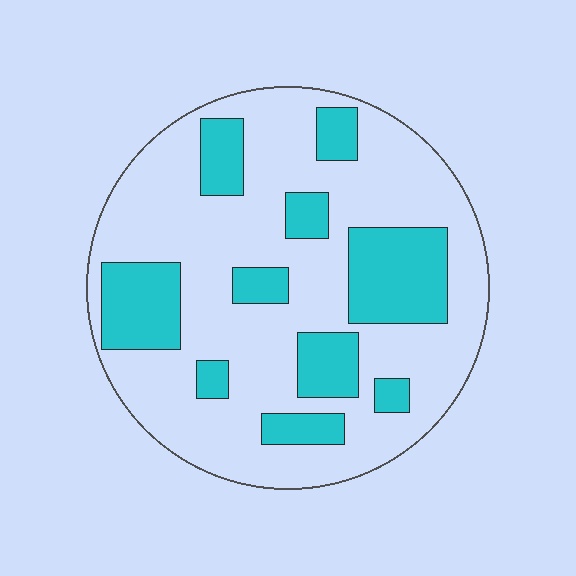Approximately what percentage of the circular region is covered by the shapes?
Approximately 30%.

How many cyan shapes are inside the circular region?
10.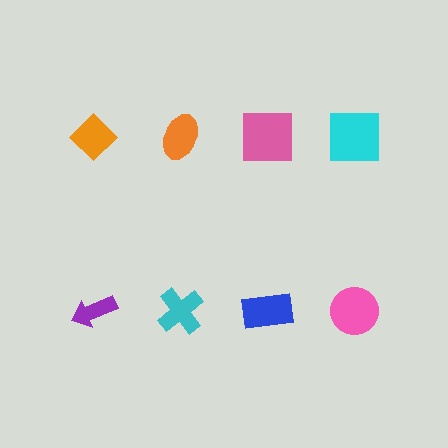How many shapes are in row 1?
4 shapes.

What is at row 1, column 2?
An orange ellipse.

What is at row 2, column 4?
A pink circle.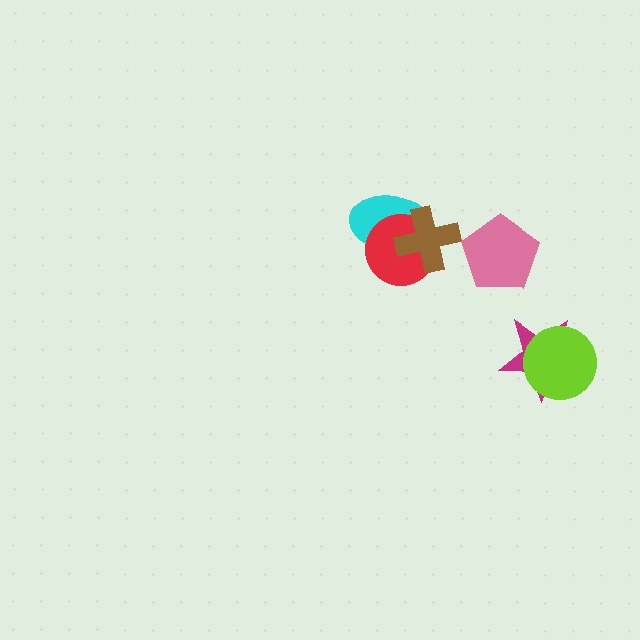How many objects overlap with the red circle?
2 objects overlap with the red circle.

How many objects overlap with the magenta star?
1 object overlaps with the magenta star.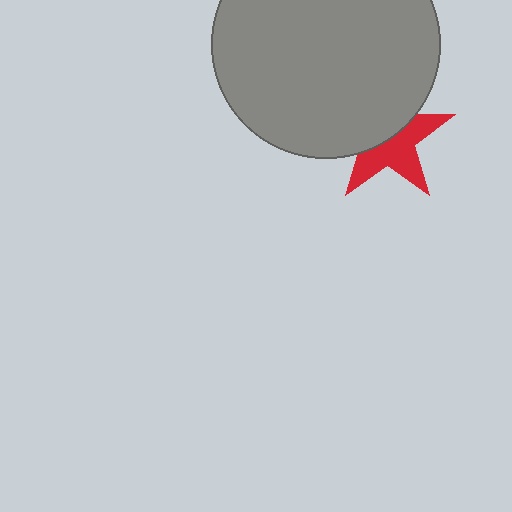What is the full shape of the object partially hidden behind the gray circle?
The partially hidden object is a red star.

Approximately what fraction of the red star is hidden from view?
Roughly 48% of the red star is hidden behind the gray circle.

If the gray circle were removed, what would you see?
You would see the complete red star.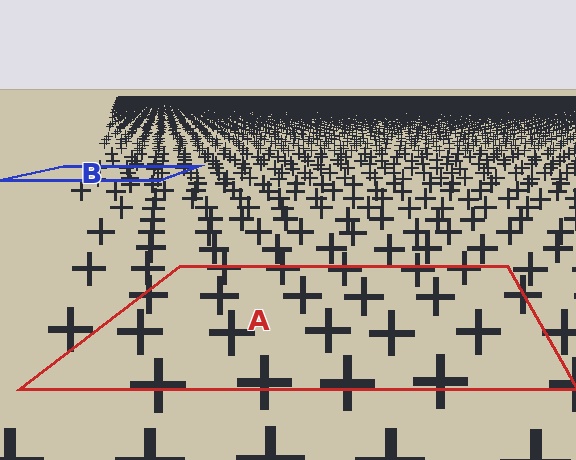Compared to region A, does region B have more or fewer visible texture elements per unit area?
Region B has more texture elements per unit area — they are packed more densely because it is farther away.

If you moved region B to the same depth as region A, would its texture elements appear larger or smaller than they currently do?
They would appear larger. At a closer depth, the same texture elements are projected at a bigger on-screen size.